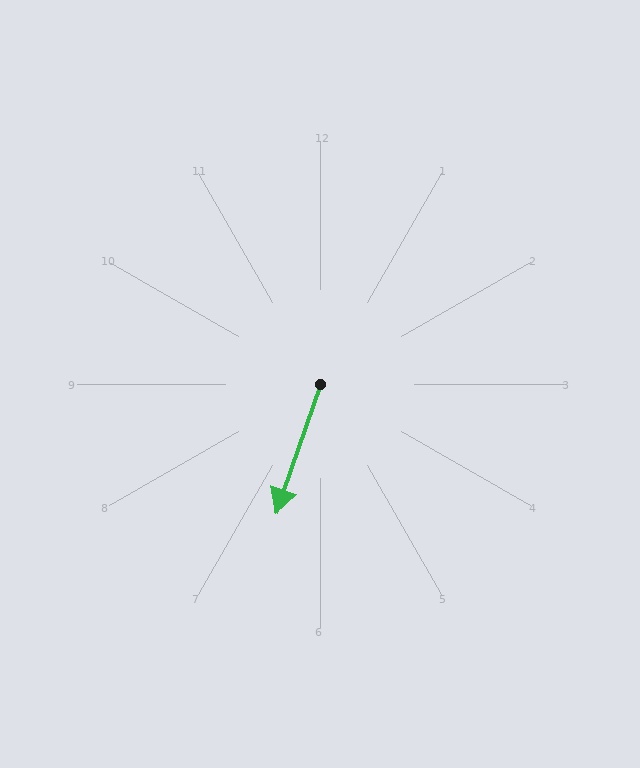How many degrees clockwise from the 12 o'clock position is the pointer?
Approximately 199 degrees.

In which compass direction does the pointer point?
South.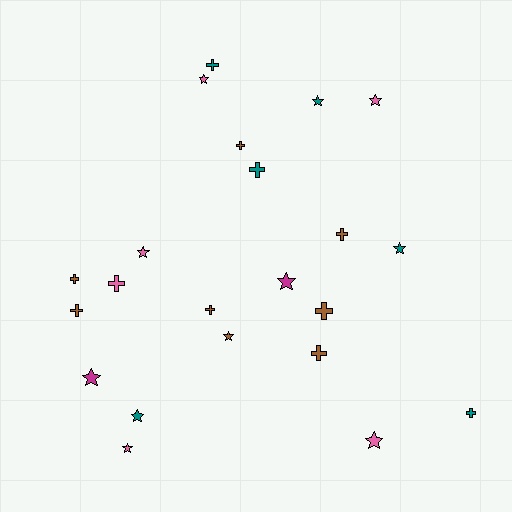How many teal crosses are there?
There are 3 teal crosses.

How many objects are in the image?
There are 22 objects.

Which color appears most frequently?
Brown, with 8 objects.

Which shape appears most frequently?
Cross, with 11 objects.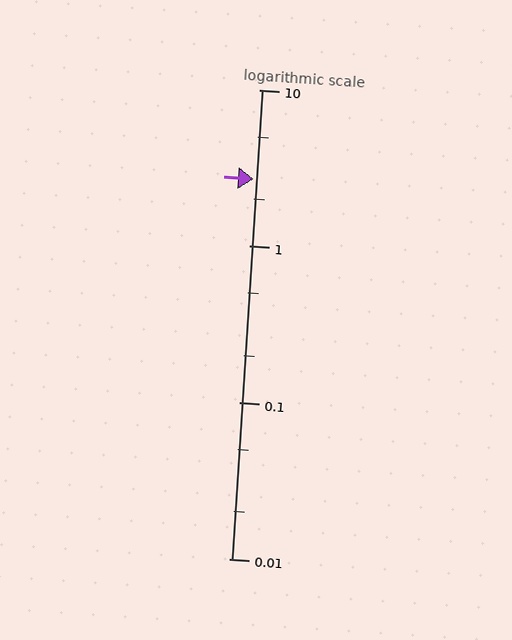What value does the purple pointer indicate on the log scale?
The pointer indicates approximately 2.7.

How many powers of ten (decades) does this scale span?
The scale spans 3 decades, from 0.01 to 10.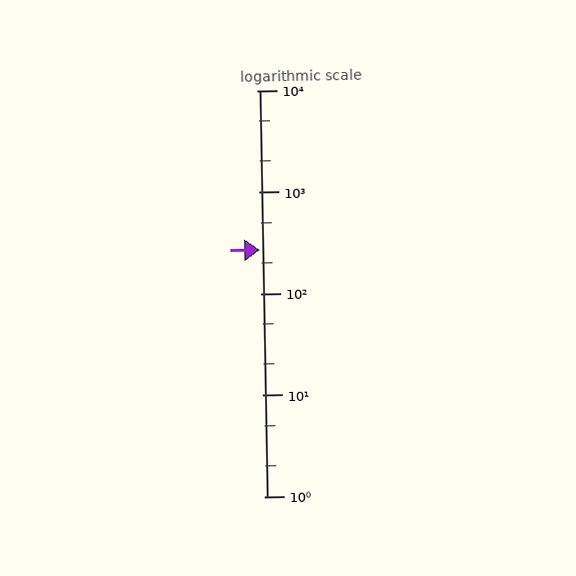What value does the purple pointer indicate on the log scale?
The pointer indicates approximately 270.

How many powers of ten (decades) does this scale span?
The scale spans 4 decades, from 1 to 10000.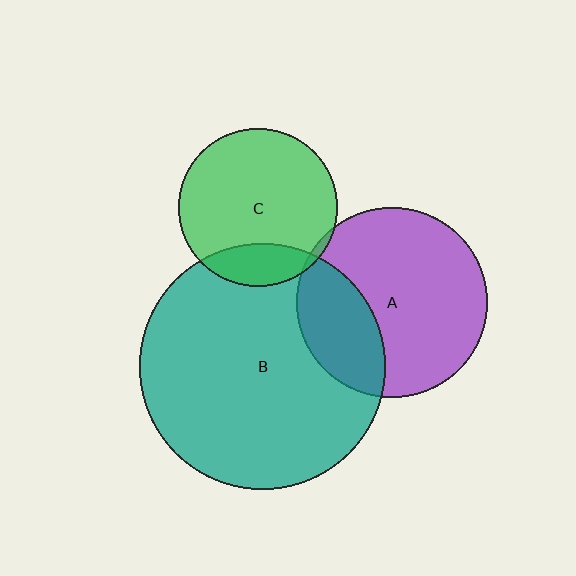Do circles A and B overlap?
Yes.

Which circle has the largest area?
Circle B (teal).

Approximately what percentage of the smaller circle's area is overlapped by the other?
Approximately 30%.